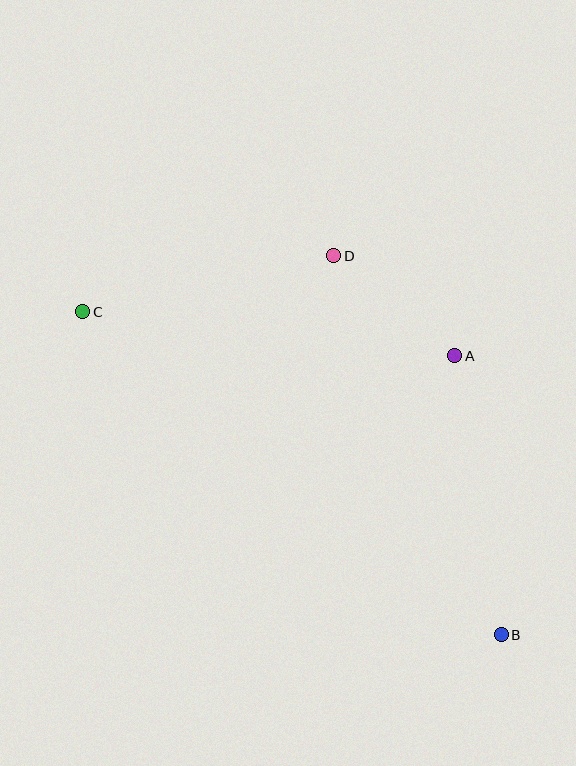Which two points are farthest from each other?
Points B and C are farthest from each other.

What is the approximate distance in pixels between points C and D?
The distance between C and D is approximately 257 pixels.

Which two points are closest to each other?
Points A and D are closest to each other.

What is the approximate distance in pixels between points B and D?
The distance between B and D is approximately 414 pixels.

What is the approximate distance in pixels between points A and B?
The distance between A and B is approximately 282 pixels.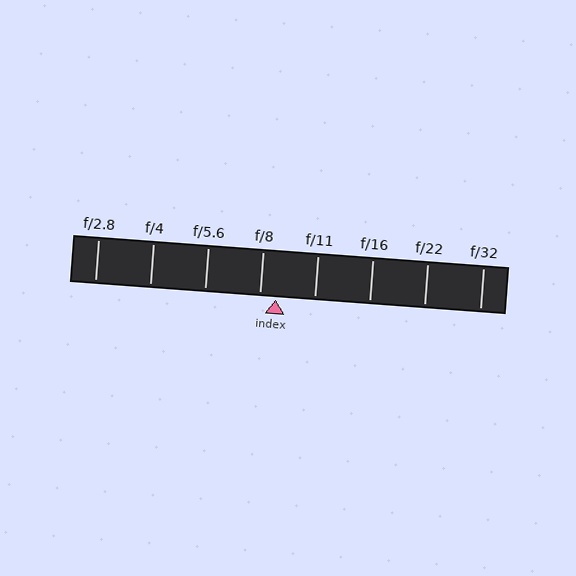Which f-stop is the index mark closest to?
The index mark is closest to f/8.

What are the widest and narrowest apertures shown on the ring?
The widest aperture shown is f/2.8 and the narrowest is f/32.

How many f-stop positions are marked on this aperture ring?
There are 8 f-stop positions marked.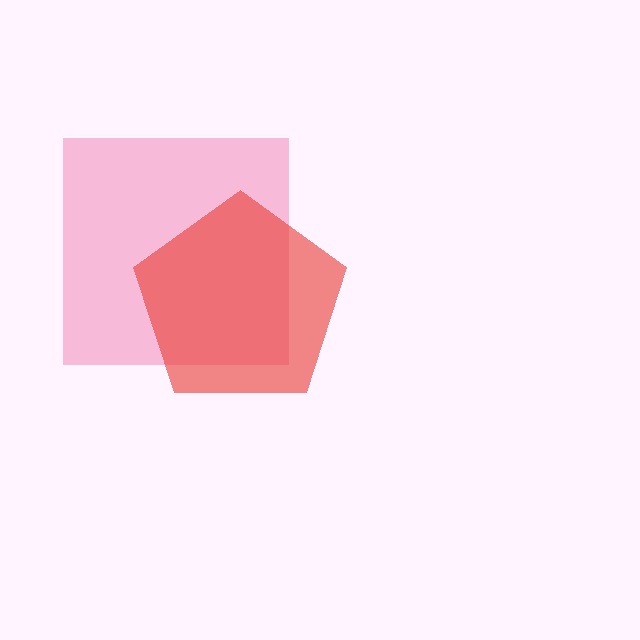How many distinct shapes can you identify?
There are 2 distinct shapes: a pink square, a red pentagon.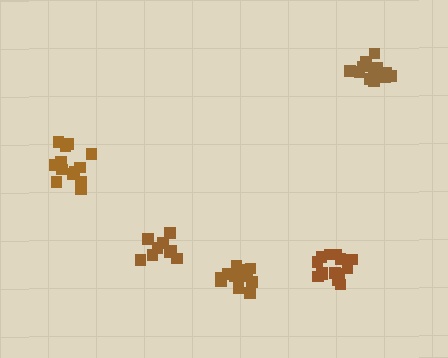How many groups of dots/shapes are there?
There are 5 groups.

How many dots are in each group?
Group 1: 12 dots, Group 2: 10 dots, Group 3: 14 dots, Group 4: 14 dots, Group 5: 13 dots (63 total).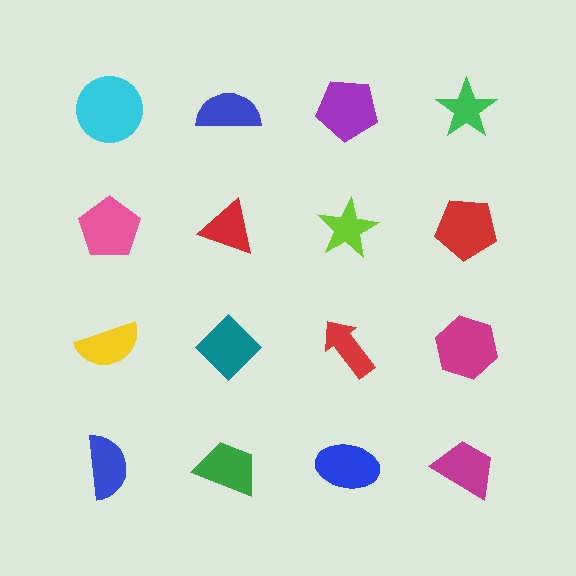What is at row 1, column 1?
A cyan circle.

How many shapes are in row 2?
4 shapes.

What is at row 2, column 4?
A red pentagon.